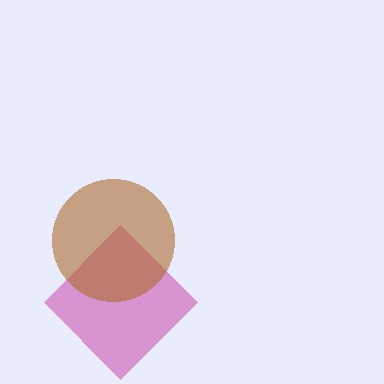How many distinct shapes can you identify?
There are 2 distinct shapes: a magenta diamond, a brown circle.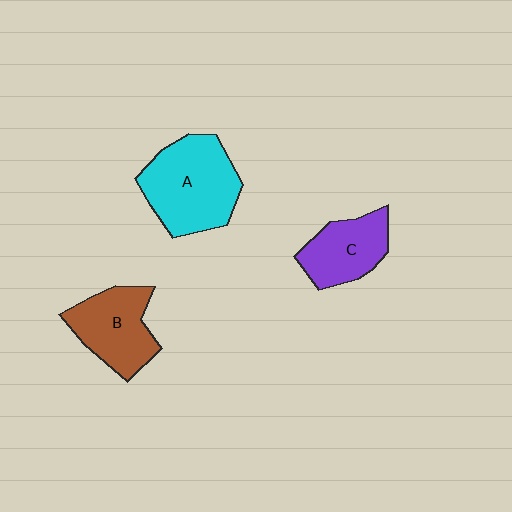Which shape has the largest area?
Shape A (cyan).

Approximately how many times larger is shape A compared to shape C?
Approximately 1.5 times.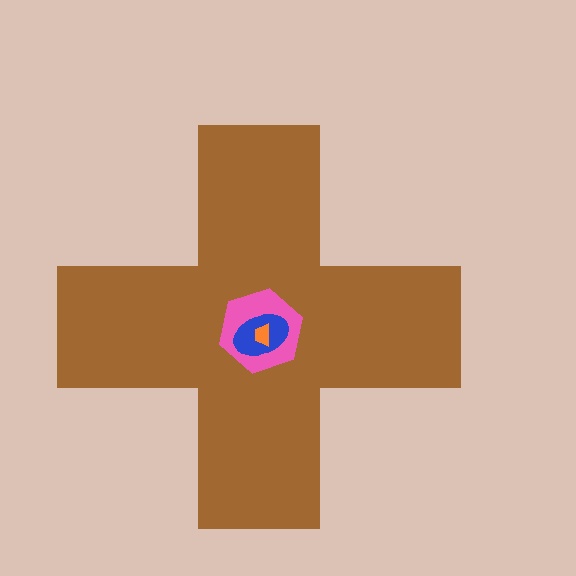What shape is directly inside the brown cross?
The pink hexagon.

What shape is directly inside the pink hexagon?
The blue ellipse.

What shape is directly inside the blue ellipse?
The orange trapezoid.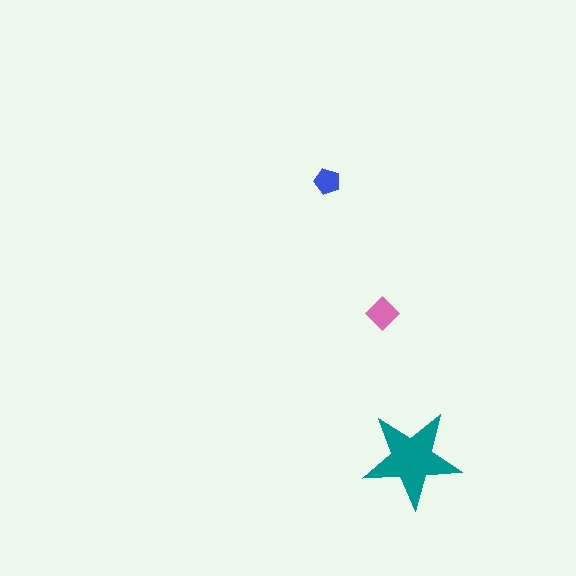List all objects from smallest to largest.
The blue pentagon, the pink diamond, the teal star.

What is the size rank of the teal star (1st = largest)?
1st.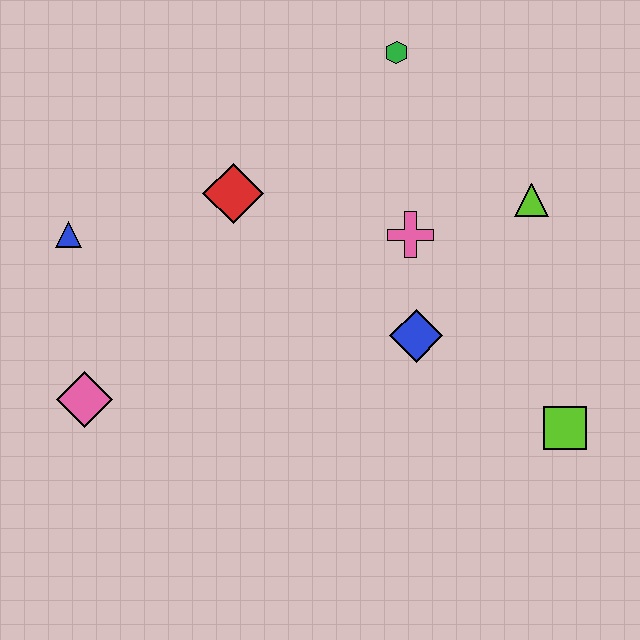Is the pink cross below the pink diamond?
No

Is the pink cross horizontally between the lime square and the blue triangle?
Yes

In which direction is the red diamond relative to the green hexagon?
The red diamond is to the left of the green hexagon.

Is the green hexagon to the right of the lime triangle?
No